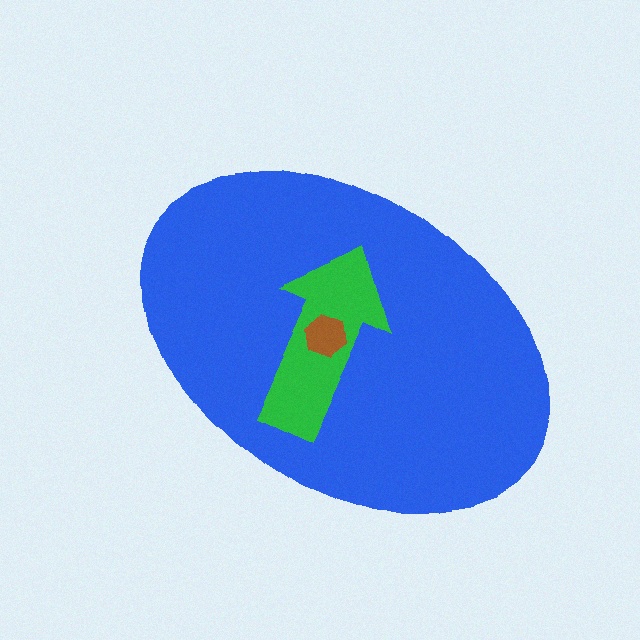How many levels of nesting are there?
3.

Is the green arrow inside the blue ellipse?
Yes.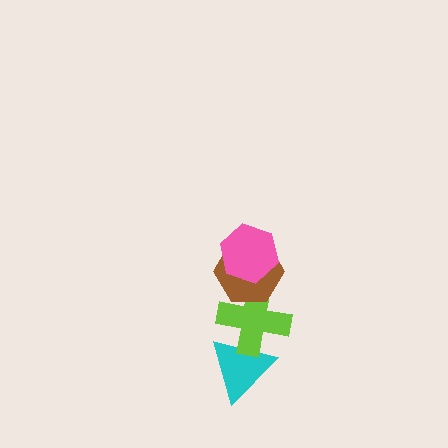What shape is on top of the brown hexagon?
The pink hexagon is on top of the brown hexagon.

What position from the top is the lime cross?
The lime cross is 3rd from the top.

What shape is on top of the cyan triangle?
The lime cross is on top of the cyan triangle.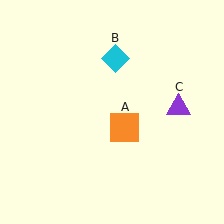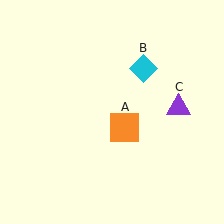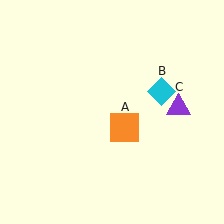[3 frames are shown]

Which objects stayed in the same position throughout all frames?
Orange square (object A) and purple triangle (object C) remained stationary.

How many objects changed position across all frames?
1 object changed position: cyan diamond (object B).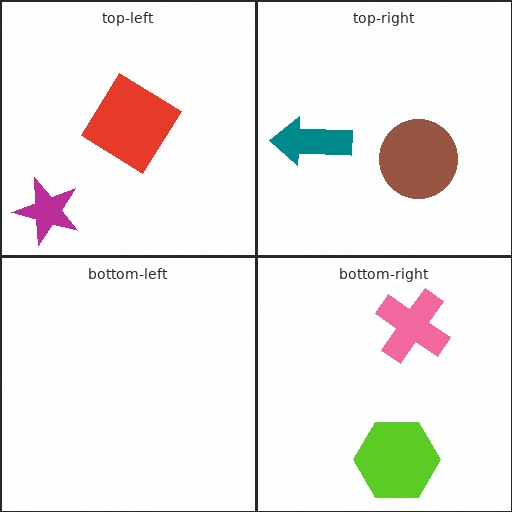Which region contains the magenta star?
The top-left region.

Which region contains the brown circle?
The top-right region.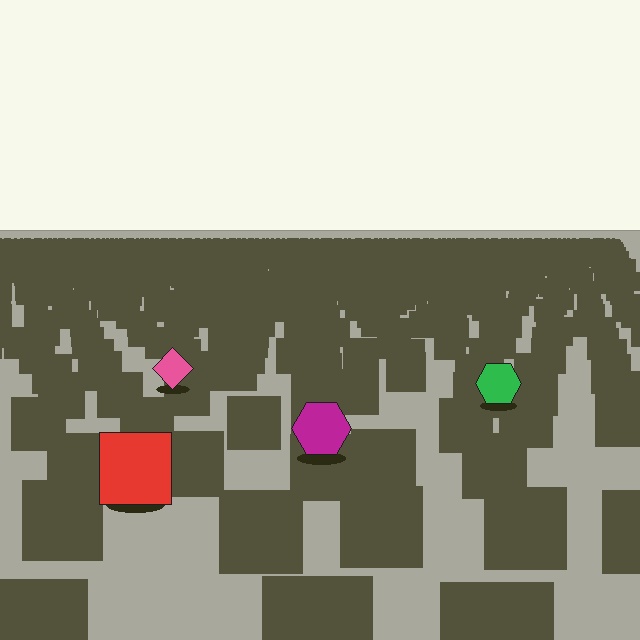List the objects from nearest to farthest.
From nearest to farthest: the red square, the magenta hexagon, the green hexagon, the pink diamond.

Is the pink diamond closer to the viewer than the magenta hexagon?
No. The magenta hexagon is closer — you can tell from the texture gradient: the ground texture is coarser near it.